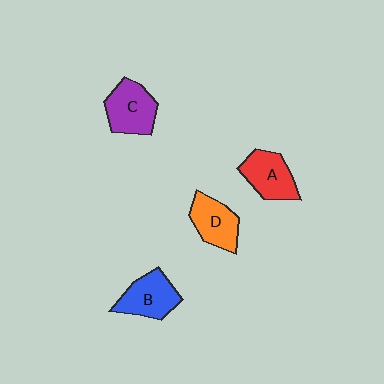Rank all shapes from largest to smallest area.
From largest to smallest: C (purple), B (blue), A (red), D (orange).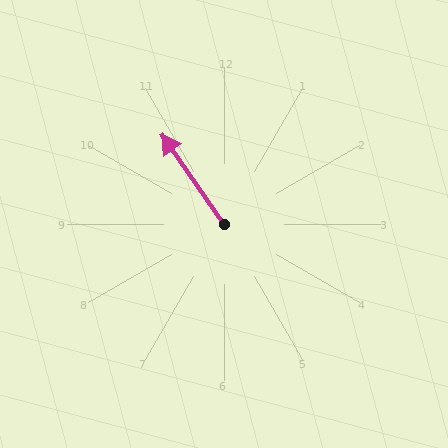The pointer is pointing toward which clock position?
Roughly 11 o'clock.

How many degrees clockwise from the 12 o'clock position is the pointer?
Approximately 325 degrees.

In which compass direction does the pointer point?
Northwest.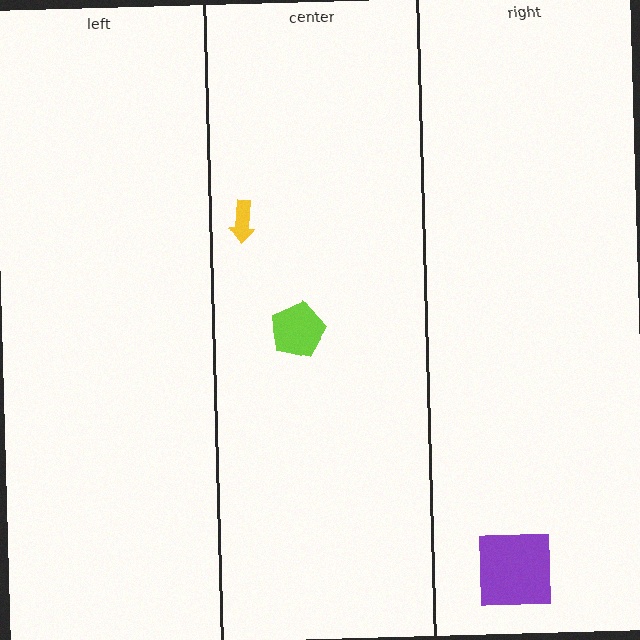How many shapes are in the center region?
2.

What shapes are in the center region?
The yellow arrow, the lime pentagon.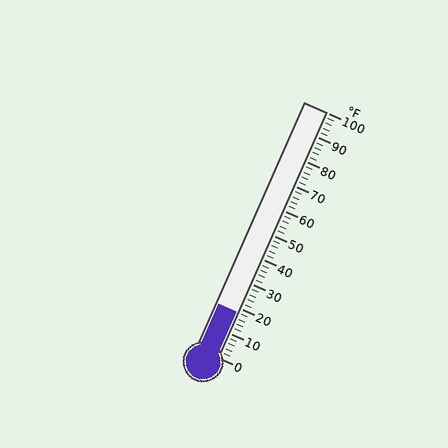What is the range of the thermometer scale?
The thermometer scale ranges from 0°F to 100°F.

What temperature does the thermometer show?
The thermometer shows approximately 18°F.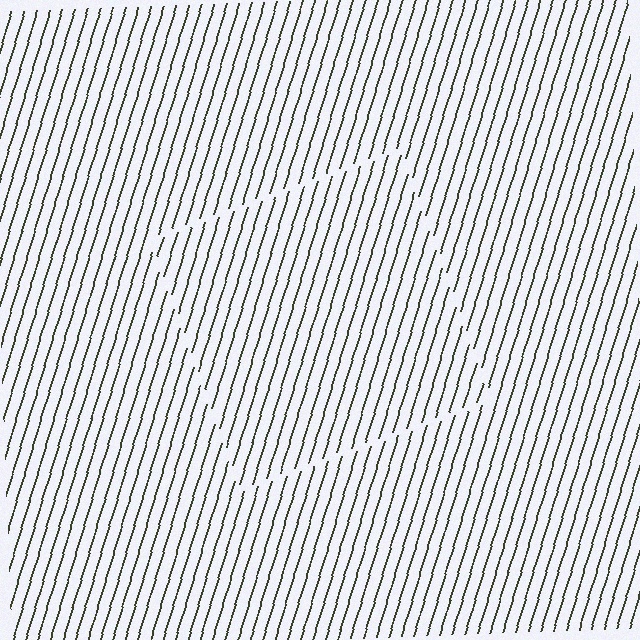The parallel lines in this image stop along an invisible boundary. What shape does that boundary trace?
An illusory square. The interior of the shape contains the same grating, shifted by half a period — the contour is defined by the phase discontinuity where line-ends from the inner and outer gratings abut.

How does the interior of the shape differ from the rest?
The interior of the shape contains the same grating, shifted by half a period — the contour is defined by the phase discontinuity where line-ends from the inner and outer gratings abut.